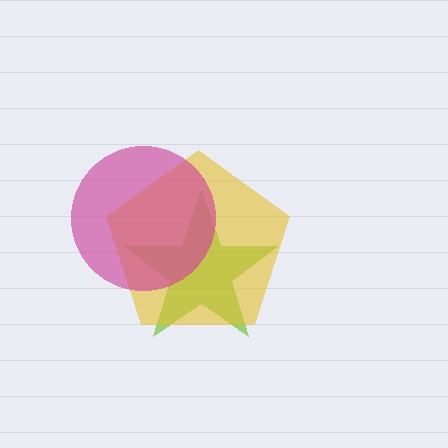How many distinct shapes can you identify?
There are 3 distinct shapes: a lime star, a yellow pentagon, a magenta circle.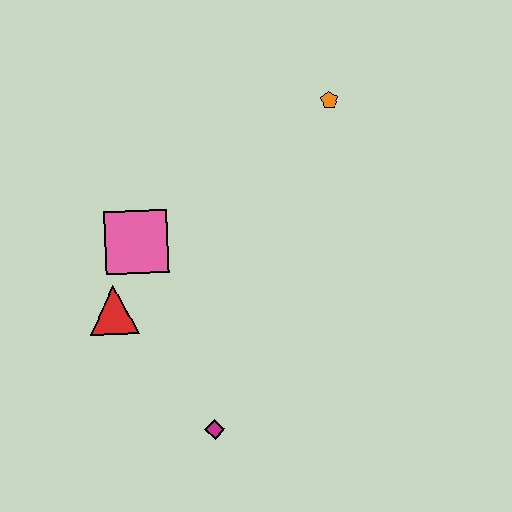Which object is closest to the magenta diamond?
The red triangle is closest to the magenta diamond.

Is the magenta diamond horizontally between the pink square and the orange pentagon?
Yes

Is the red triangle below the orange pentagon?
Yes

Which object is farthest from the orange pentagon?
The magenta diamond is farthest from the orange pentagon.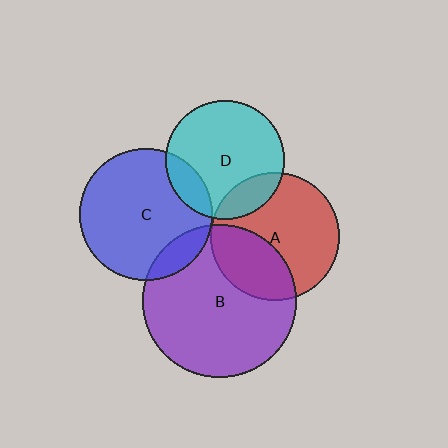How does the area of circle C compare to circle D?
Approximately 1.2 times.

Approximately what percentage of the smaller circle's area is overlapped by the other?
Approximately 15%.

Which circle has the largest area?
Circle B (purple).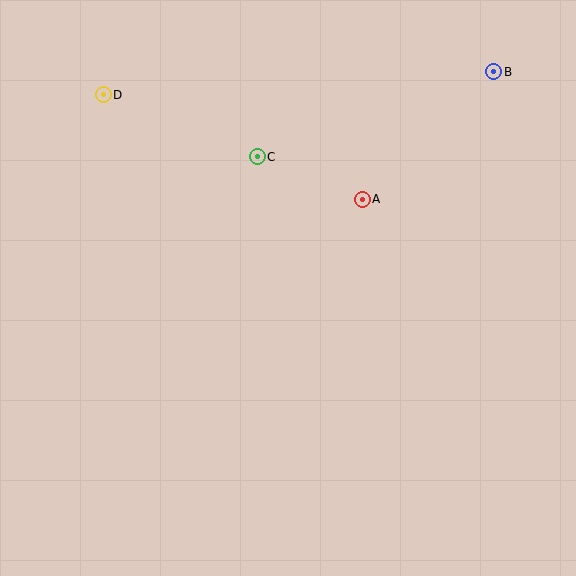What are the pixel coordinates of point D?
Point D is at (103, 95).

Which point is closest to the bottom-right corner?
Point A is closest to the bottom-right corner.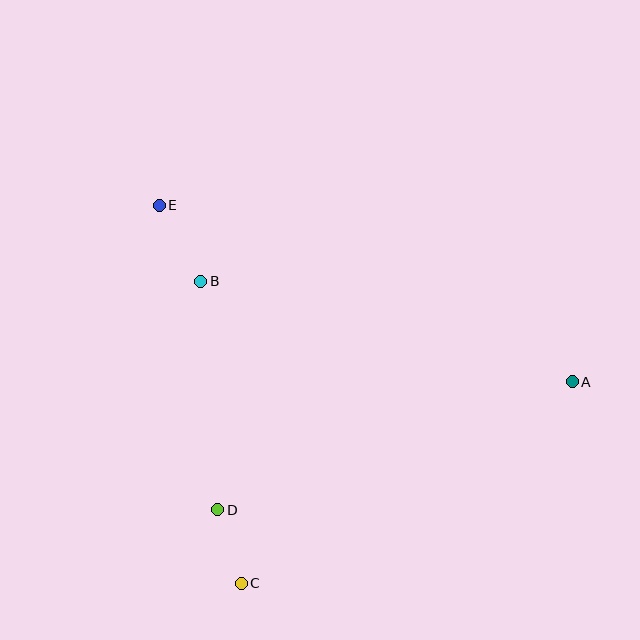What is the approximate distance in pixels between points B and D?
The distance between B and D is approximately 229 pixels.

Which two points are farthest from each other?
Points A and E are farthest from each other.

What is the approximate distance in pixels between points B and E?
The distance between B and E is approximately 87 pixels.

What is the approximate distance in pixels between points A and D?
The distance between A and D is approximately 377 pixels.